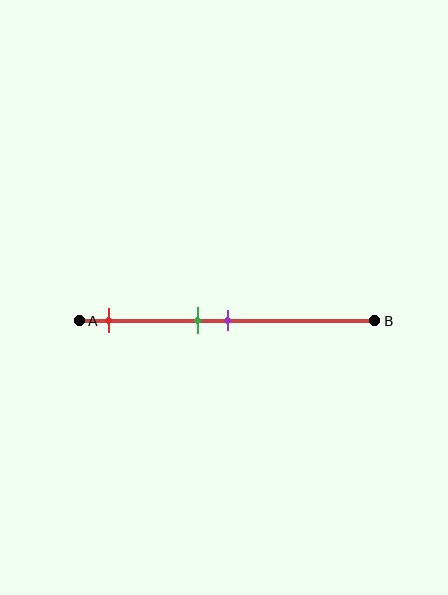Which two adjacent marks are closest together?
The green and purple marks are the closest adjacent pair.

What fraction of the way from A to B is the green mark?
The green mark is approximately 40% (0.4) of the way from A to B.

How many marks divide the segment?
There are 3 marks dividing the segment.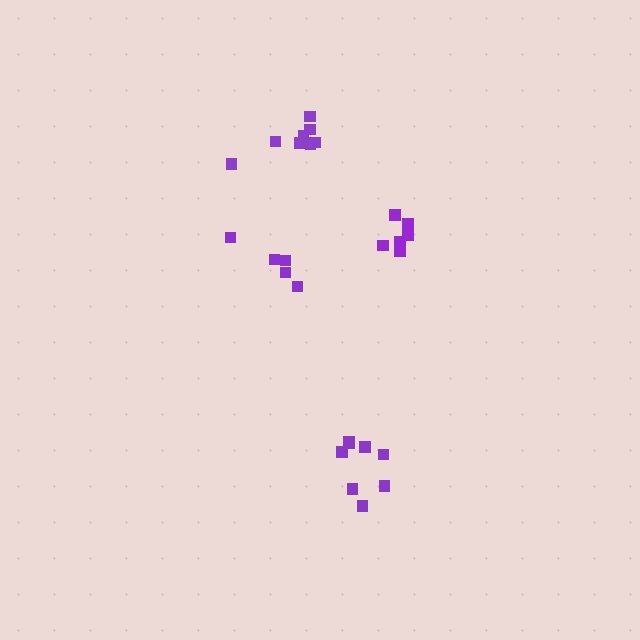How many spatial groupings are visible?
There are 4 spatial groupings.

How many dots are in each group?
Group 1: 8 dots, Group 2: 5 dots, Group 3: 7 dots, Group 4: 8 dots (28 total).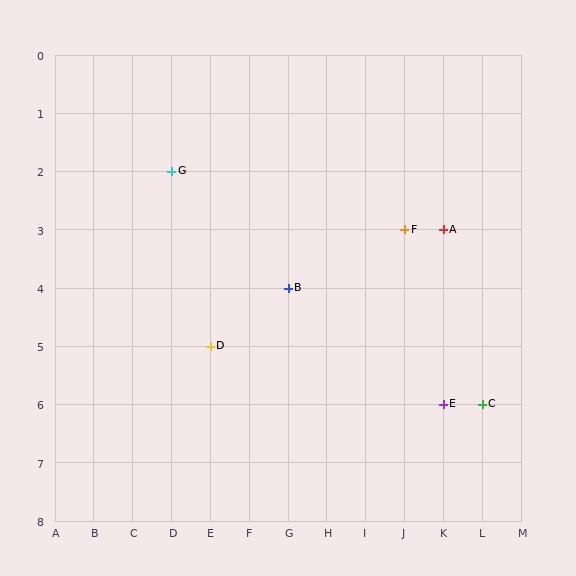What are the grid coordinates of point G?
Point G is at grid coordinates (D, 2).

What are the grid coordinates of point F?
Point F is at grid coordinates (J, 3).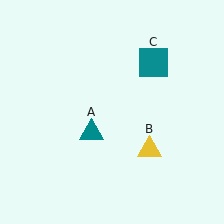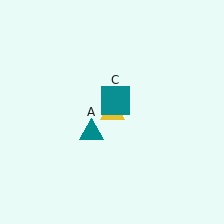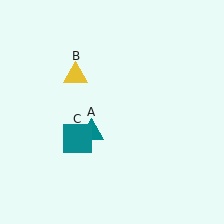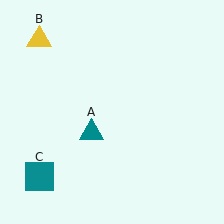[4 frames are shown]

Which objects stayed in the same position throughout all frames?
Teal triangle (object A) remained stationary.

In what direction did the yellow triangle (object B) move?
The yellow triangle (object B) moved up and to the left.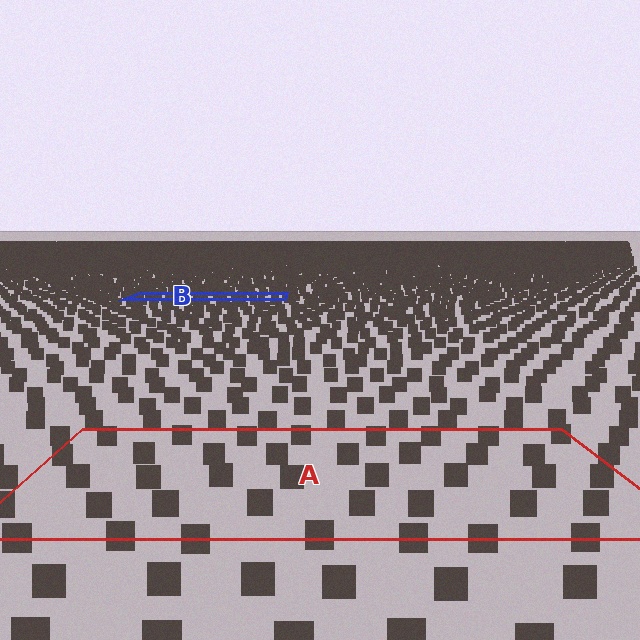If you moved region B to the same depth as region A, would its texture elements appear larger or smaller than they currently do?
They would appear larger. At a closer depth, the same texture elements are projected at a bigger on-screen size.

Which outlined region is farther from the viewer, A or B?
Region B is farther from the viewer — the texture elements inside it appear smaller and more densely packed.